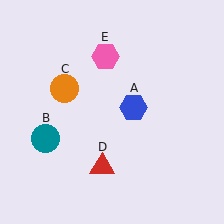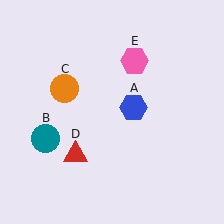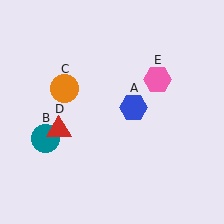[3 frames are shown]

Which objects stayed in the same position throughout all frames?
Blue hexagon (object A) and teal circle (object B) and orange circle (object C) remained stationary.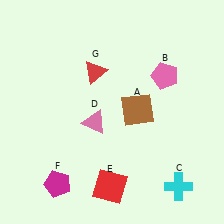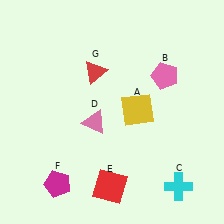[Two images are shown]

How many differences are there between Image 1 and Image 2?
There is 1 difference between the two images.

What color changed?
The square (A) changed from brown in Image 1 to yellow in Image 2.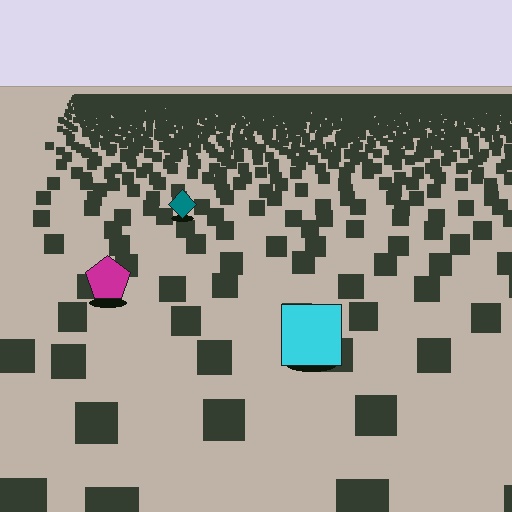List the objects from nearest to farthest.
From nearest to farthest: the cyan square, the magenta pentagon, the teal diamond.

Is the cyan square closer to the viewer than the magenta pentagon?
Yes. The cyan square is closer — you can tell from the texture gradient: the ground texture is coarser near it.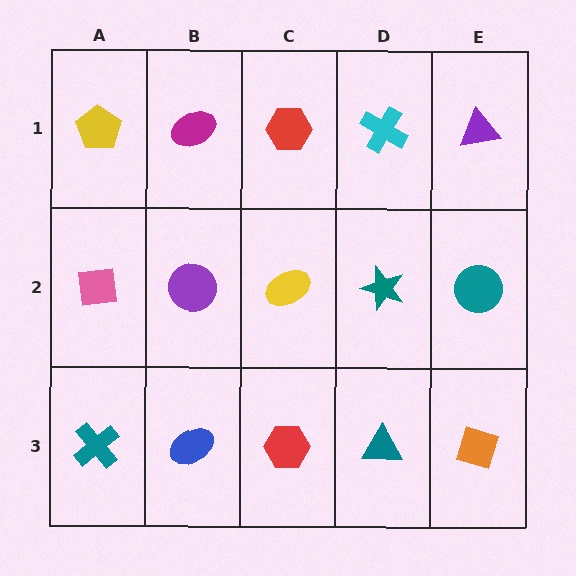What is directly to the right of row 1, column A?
A magenta ellipse.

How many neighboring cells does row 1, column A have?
2.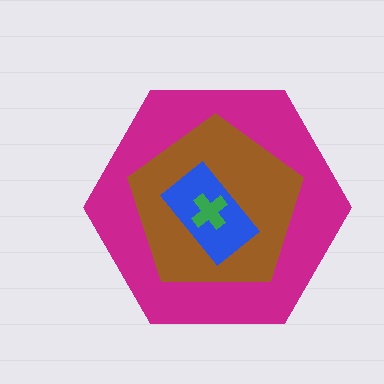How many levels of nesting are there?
4.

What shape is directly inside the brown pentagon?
The blue rectangle.